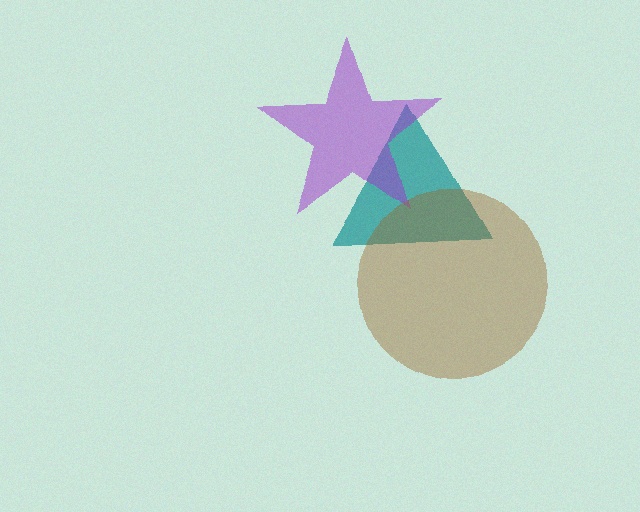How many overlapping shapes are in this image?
There are 3 overlapping shapes in the image.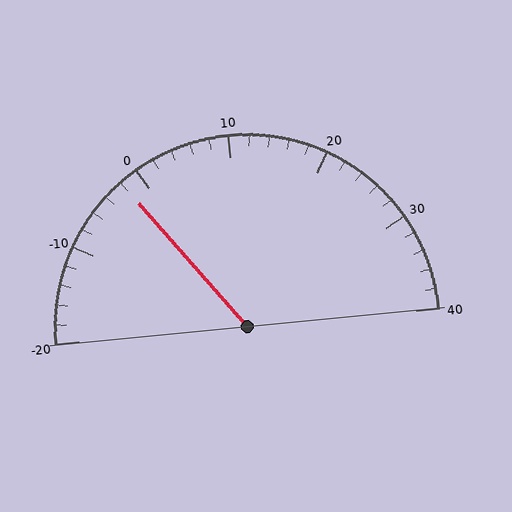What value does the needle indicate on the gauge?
The needle indicates approximately -2.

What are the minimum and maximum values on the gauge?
The gauge ranges from -20 to 40.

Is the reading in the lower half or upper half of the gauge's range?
The reading is in the lower half of the range (-20 to 40).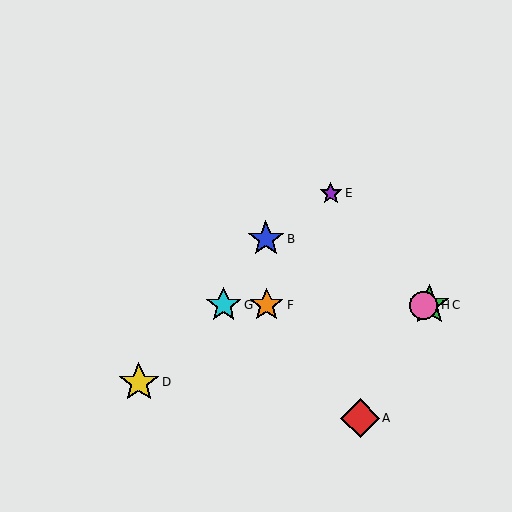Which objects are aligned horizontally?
Objects C, F, G, H are aligned horizontally.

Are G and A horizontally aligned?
No, G is at y≈305 and A is at y≈418.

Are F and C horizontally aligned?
Yes, both are at y≈305.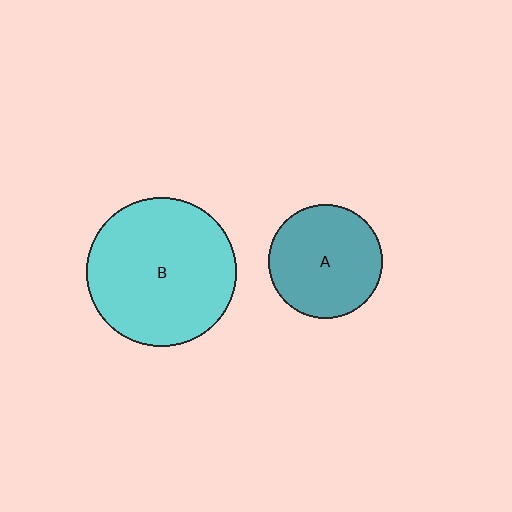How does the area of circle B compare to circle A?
Approximately 1.7 times.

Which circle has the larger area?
Circle B (cyan).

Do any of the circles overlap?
No, none of the circles overlap.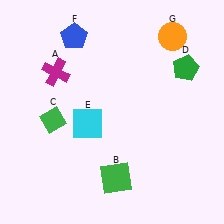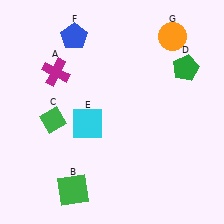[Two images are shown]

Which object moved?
The green square (B) moved left.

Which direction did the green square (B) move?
The green square (B) moved left.